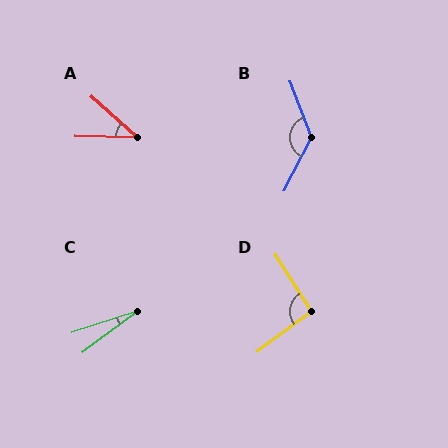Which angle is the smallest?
C, at approximately 19 degrees.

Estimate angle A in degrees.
Approximately 40 degrees.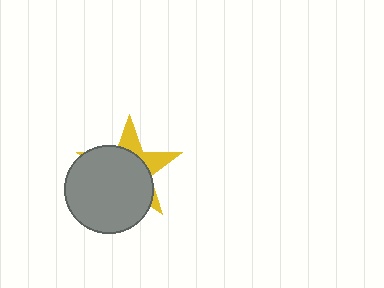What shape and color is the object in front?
The object in front is a gray circle.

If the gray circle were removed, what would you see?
You would see the complete yellow star.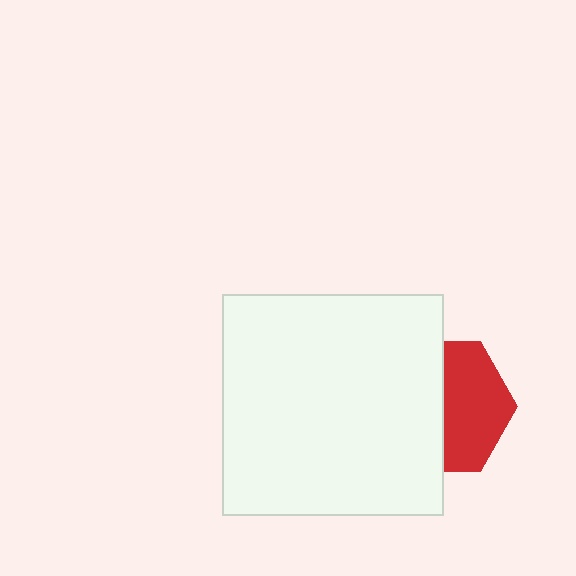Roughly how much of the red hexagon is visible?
About half of it is visible (roughly 49%).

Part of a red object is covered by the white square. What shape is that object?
It is a hexagon.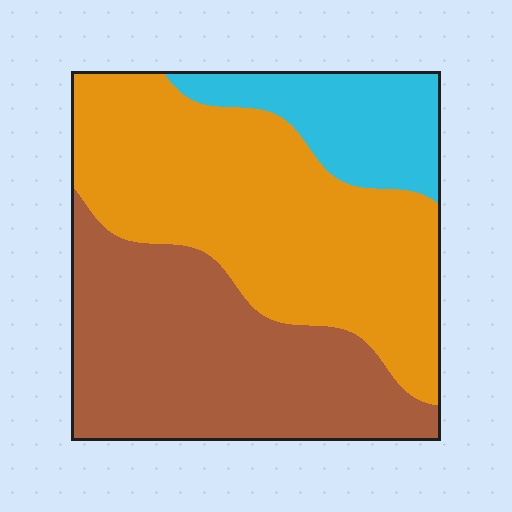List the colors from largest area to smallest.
From largest to smallest: orange, brown, cyan.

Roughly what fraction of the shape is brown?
Brown covers roughly 40% of the shape.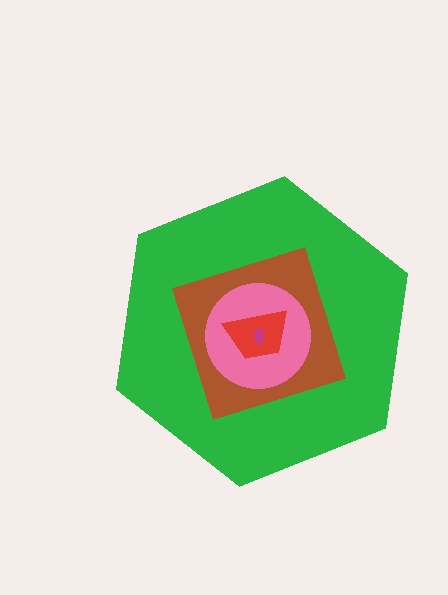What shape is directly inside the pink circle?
The red trapezoid.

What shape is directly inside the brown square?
The pink circle.